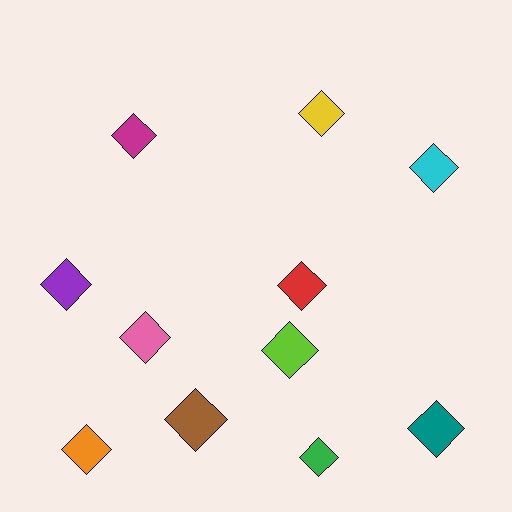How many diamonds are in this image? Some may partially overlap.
There are 11 diamonds.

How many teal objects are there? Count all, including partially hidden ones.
There is 1 teal object.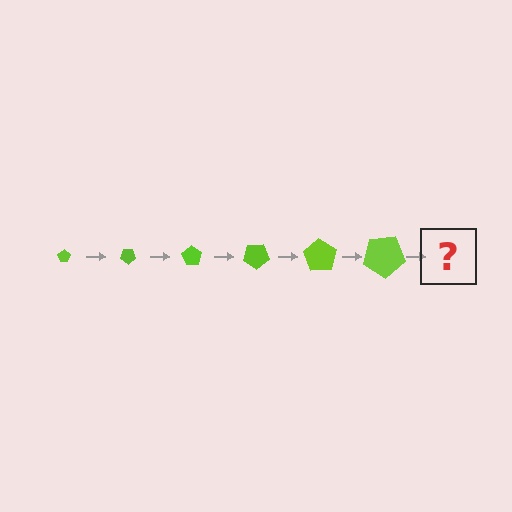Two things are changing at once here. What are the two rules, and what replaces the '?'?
The two rules are that the pentagon grows larger each step and it rotates 35 degrees each step. The '?' should be a pentagon, larger than the previous one and rotated 210 degrees from the start.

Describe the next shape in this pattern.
It should be a pentagon, larger than the previous one and rotated 210 degrees from the start.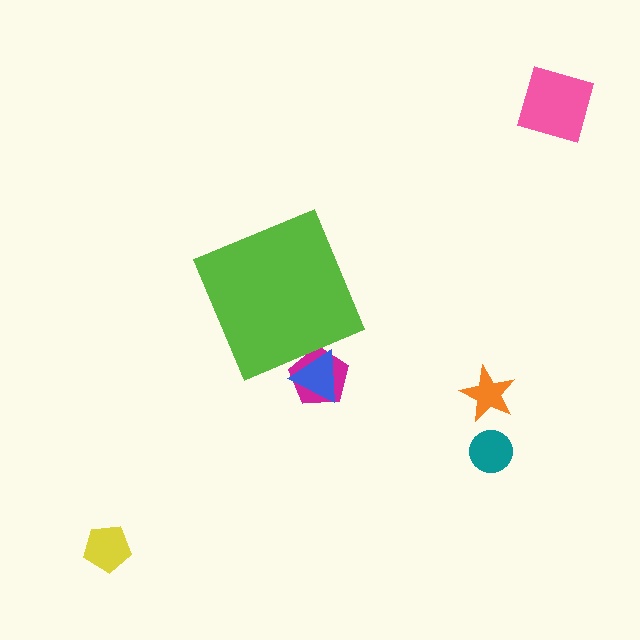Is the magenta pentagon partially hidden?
Yes, the magenta pentagon is partially hidden behind the lime diamond.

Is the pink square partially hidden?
No, the pink square is fully visible.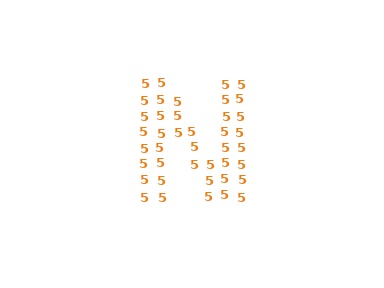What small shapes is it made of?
It is made of small digit 5's.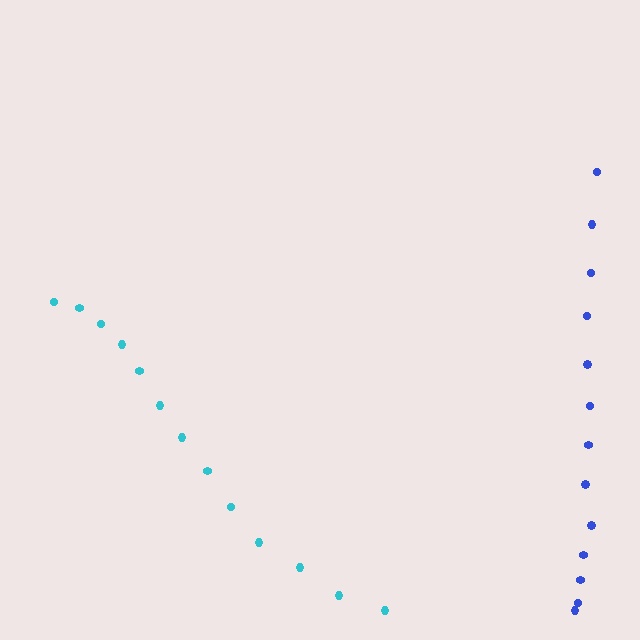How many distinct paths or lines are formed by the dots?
There are 2 distinct paths.